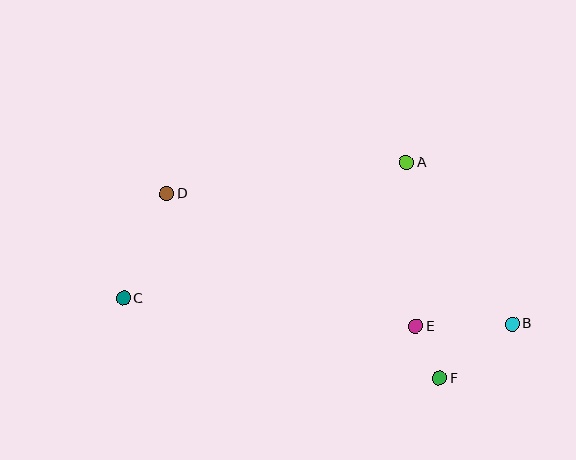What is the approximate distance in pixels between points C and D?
The distance between C and D is approximately 113 pixels.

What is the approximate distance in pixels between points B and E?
The distance between B and E is approximately 97 pixels.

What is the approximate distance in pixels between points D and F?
The distance between D and F is approximately 329 pixels.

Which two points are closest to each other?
Points E and F are closest to each other.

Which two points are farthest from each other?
Points B and C are farthest from each other.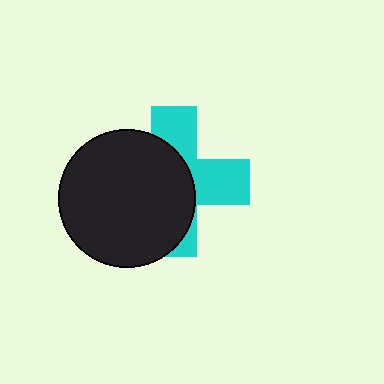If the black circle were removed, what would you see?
You would see the complete cyan cross.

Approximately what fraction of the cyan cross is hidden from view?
Roughly 56% of the cyan cross is hidden behind the black circle.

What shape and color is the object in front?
The object in front is a black circle.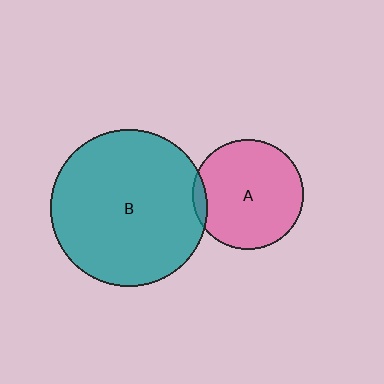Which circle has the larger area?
Circle B (teal).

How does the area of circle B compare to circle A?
Approximately 2.0 times.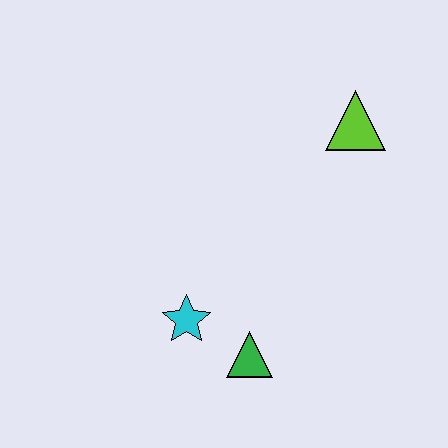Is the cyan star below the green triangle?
No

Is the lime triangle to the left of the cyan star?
No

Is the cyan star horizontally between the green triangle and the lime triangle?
No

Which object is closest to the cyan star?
The green triangle is closest to the cyan star.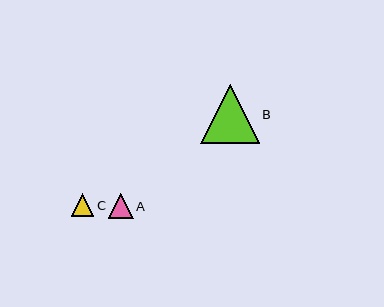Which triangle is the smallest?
Triangle C is the smallest with a size of approximately 23 pixels.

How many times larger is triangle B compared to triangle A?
Triangle B is approximately 2.4 times the size of triangle A.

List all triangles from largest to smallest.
From largest to smallest: B, A, C.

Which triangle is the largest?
Triangle B is the largest with a size of approximately 58 pixels.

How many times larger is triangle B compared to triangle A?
Triangle B is approximately 2.4 times the size of triangle A.